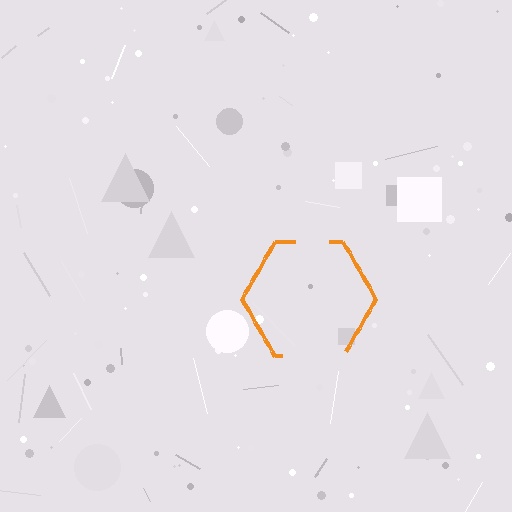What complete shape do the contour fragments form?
The contour fragments form a hexagon.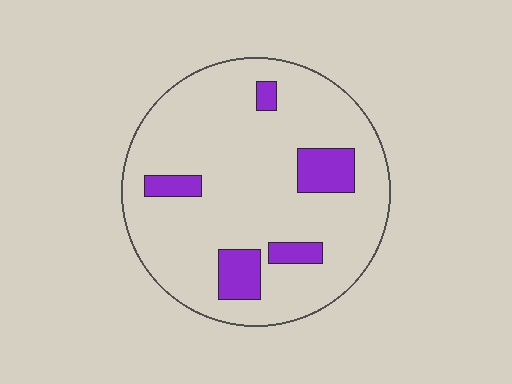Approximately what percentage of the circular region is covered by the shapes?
Approximately 15%.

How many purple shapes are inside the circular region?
5.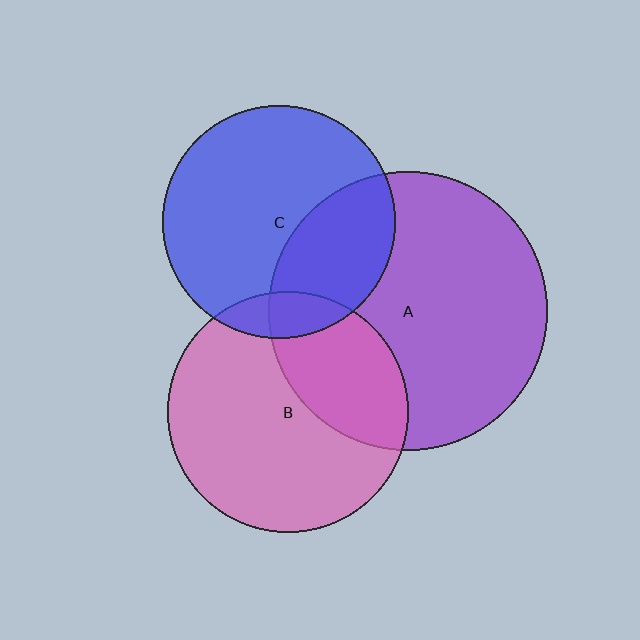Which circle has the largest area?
Circle A (purple).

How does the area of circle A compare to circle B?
Approximately 1.3 times.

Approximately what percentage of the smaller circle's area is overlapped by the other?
Approximately 10%.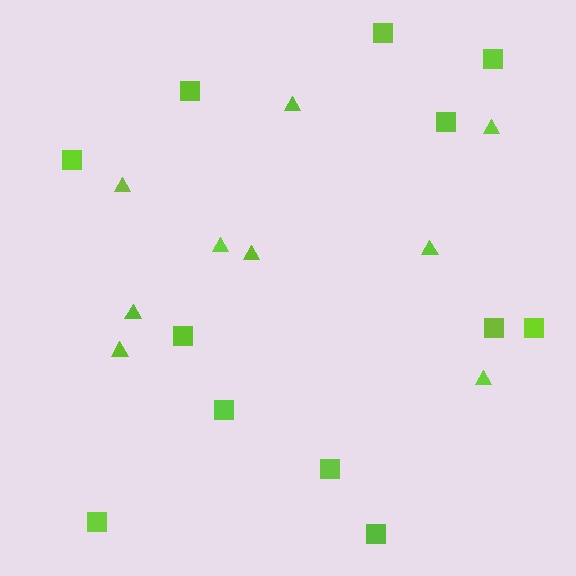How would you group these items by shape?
There are 2 groups: one group of squares (12) and one group of triangles (9).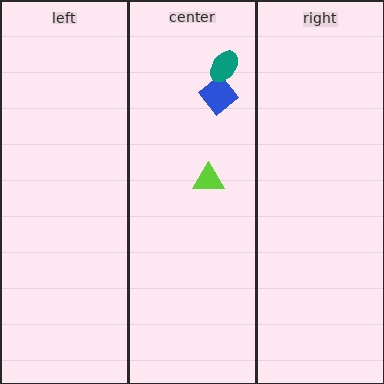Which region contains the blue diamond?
The center region.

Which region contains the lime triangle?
The center region.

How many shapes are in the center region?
3.